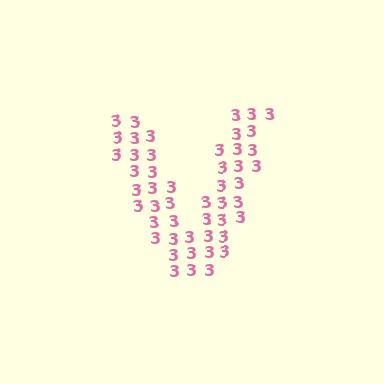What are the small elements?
The small elements are digit 3's.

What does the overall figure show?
The overall figure shows the letter V.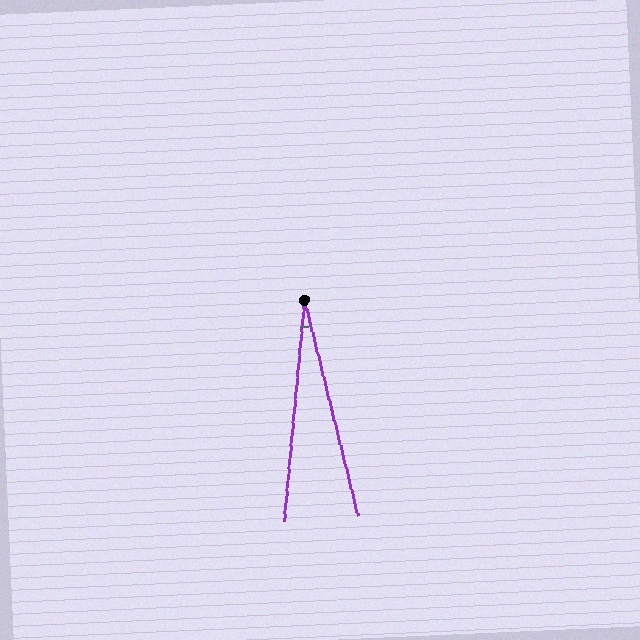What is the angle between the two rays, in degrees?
Approximately 19 degrees.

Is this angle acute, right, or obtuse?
It is acute.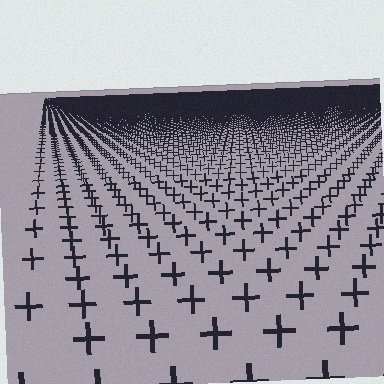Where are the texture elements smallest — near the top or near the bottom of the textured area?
Near the top.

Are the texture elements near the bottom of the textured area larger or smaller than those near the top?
Larger. Near the bottom, elements are closer to the viewer and appear at a bigger on-screen size.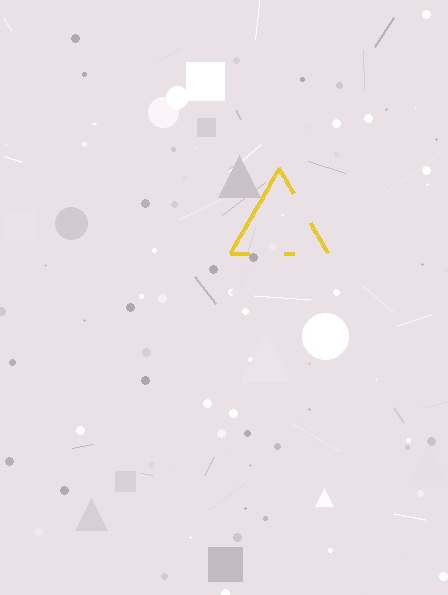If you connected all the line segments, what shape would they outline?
They would outline a triangle.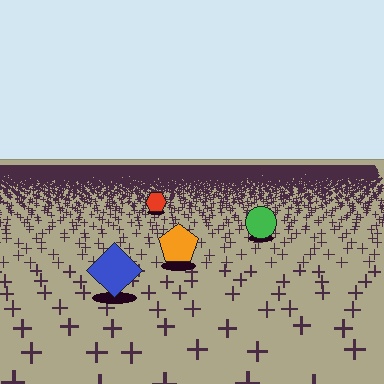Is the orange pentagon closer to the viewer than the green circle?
Yes. The orange pentagon is closer — you can tell from the texture gradient: the ground texture is coarser near it.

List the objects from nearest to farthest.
From nearest to farthest: the blue diamond, the orange pentagon, the green circle, the red hexagon.